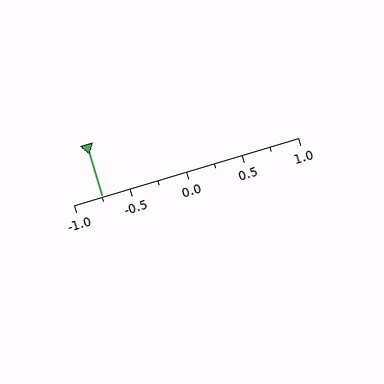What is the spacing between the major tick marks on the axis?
The major ticks are spaced 0.5 apart.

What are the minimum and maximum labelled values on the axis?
The axis runs from -1.0 to 1.0.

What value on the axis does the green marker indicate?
The marker indicates approximately -0.75.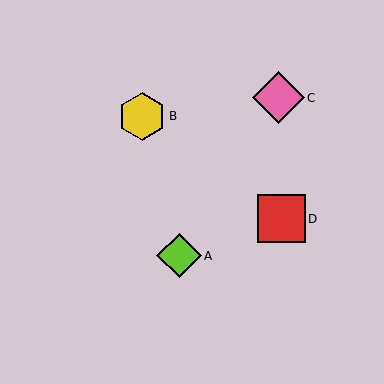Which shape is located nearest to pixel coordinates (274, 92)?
The pink diamond (labeled C) at (278, 98) is nearest to that location.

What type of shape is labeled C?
Shape C is a pink diamond.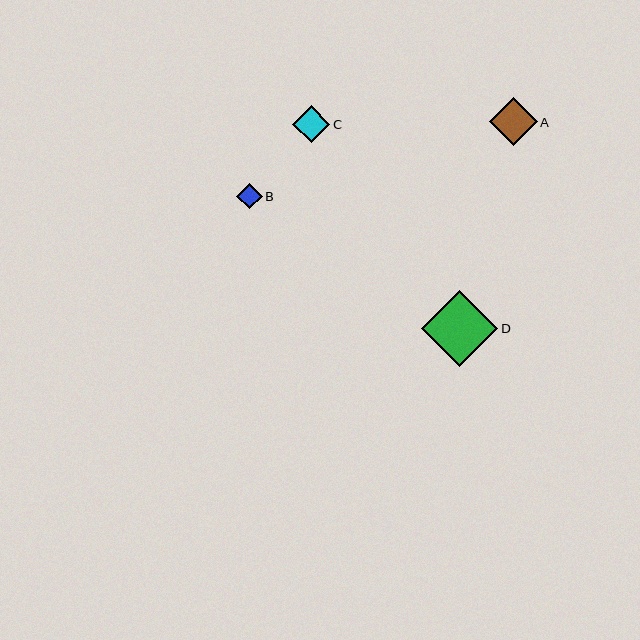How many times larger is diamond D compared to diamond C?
Diamond D is approximately 2.1 times the size of diamond C.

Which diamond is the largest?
Diamond D is the largest with a size of approximately 76 pixels.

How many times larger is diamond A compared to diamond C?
Diamond A is approximately 1.3 times the size of diamond C.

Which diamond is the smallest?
Diamond B is the smallest with a size of approximately 25 pixels.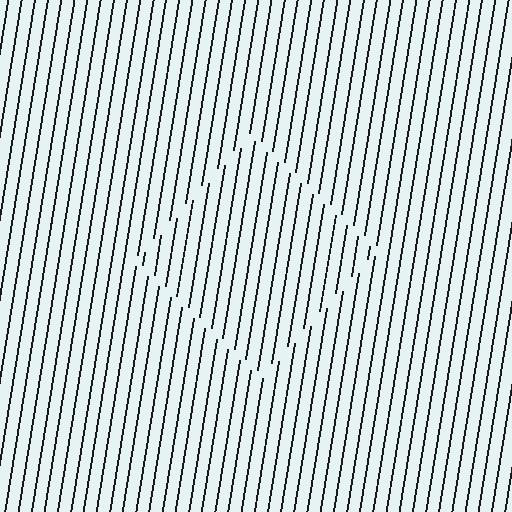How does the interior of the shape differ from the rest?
The interior of the shape contains the same grating, shifted by half a period — the contour is defined by the phase discontinuity where line-ends from the inner and outer gratings abut.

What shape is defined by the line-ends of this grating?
An illusory square. The interior of the shape contains the same grating, shifted by half a period — the contour is defined by the phase discontinuity where line-ends from the inner and outer gratings abut.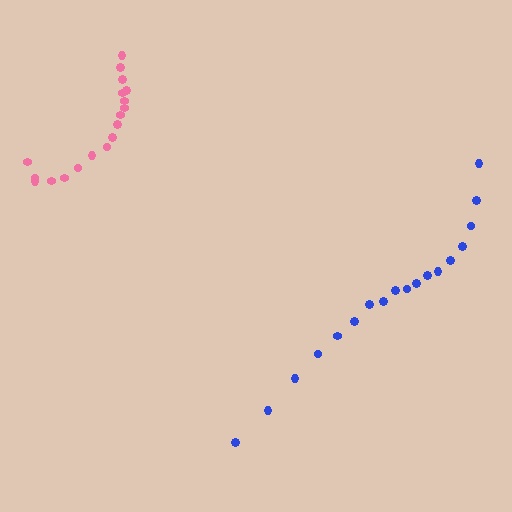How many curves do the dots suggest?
There are 2 distinct paths.